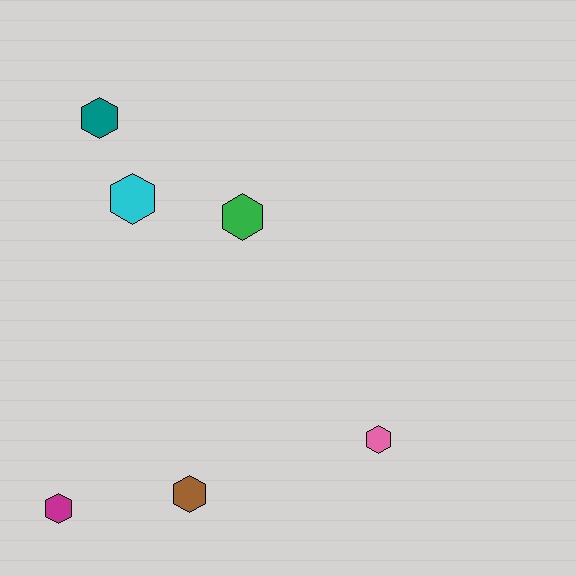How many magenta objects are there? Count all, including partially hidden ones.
There is 1 magenta object.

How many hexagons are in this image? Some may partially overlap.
There are 6 hexagons.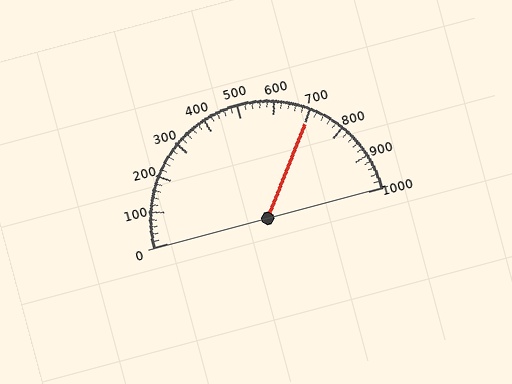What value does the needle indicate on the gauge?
The needle indicates approximately 700.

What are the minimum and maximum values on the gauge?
The gauge ranges from 0 to 1000.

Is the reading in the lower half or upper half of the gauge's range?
The reading is in the upper half of the range (0 to 1000).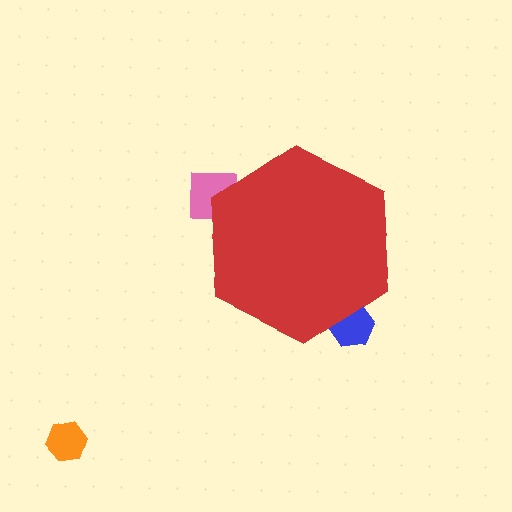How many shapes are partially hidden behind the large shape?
2 shapes are partially hidden.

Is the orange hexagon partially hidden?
No, the orange hexagon is fully visible.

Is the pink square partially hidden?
Yes, the pink square is partially hidden behind the red hexagon.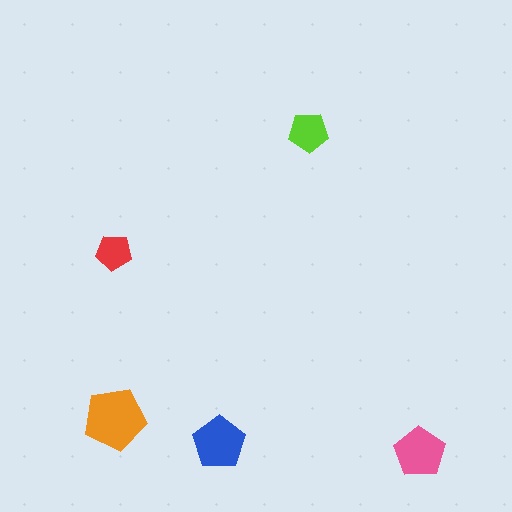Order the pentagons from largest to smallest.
the orange one, the blue one, the pink one, the lime one, the red one.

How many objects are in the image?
There are 5 objects in the image.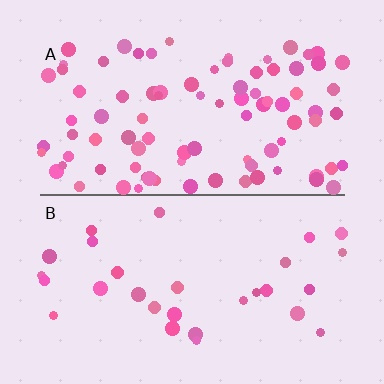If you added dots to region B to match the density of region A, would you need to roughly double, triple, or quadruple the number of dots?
Approximately triple.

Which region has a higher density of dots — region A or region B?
A (the top).